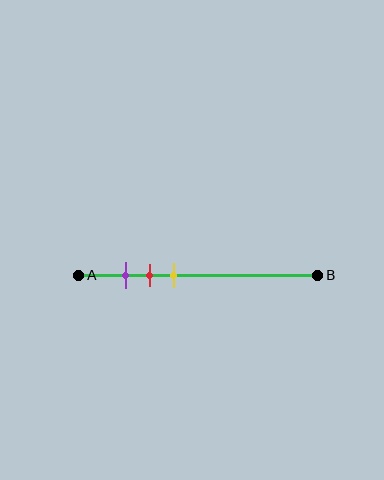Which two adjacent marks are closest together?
The purple and red marks are the closest adjacent pair.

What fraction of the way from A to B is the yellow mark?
The yellow mark is approximately 40% (0.4) of the way from A to B.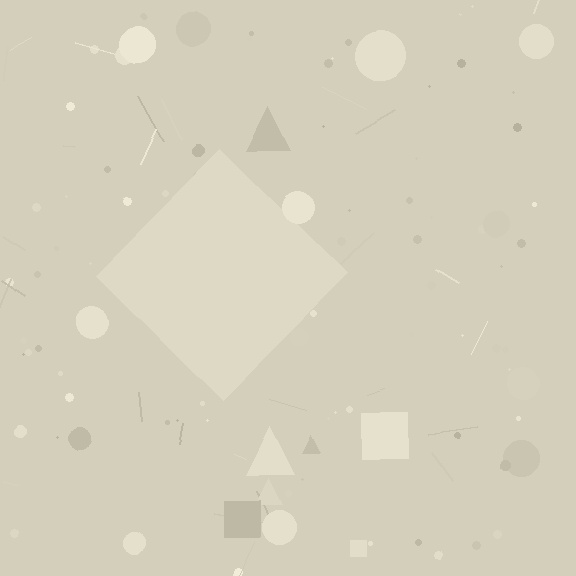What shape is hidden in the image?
A diamond is hidden in the image.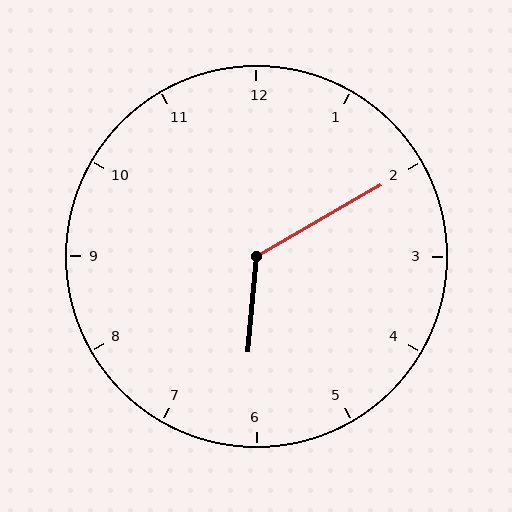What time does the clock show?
6:10.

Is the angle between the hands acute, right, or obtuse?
It is obtuse.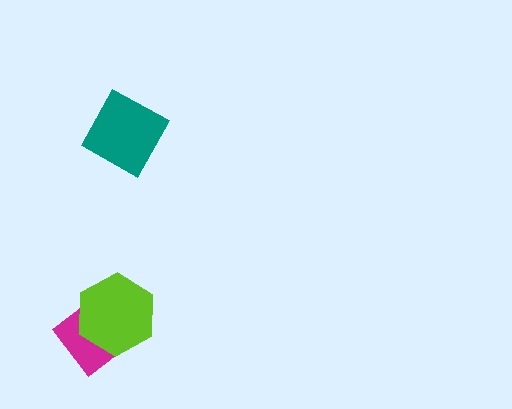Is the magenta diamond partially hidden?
Yes, it is partially covered by another shape.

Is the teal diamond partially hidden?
No, no other shape covers it.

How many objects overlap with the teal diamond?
0 objects overlap with the teal diamond.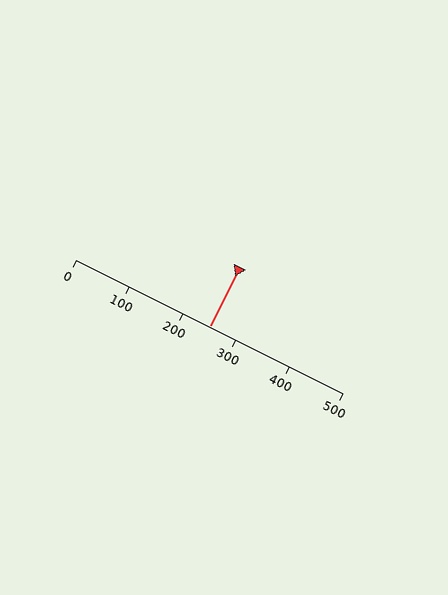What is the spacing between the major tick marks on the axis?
The major ticks are spaced 100 apart.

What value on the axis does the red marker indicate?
The marker indicates approximately 250.